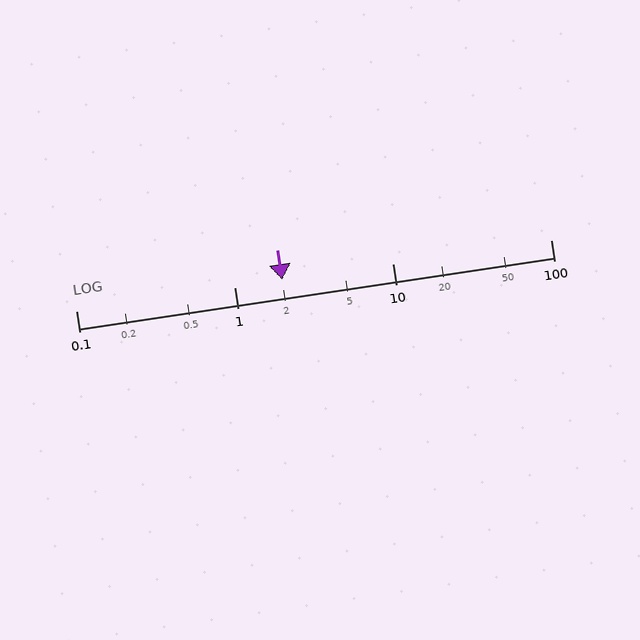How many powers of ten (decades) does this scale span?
The scale spans 3 decades, from 0.1 to 100.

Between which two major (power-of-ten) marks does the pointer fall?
The pointer is between 1 and 10.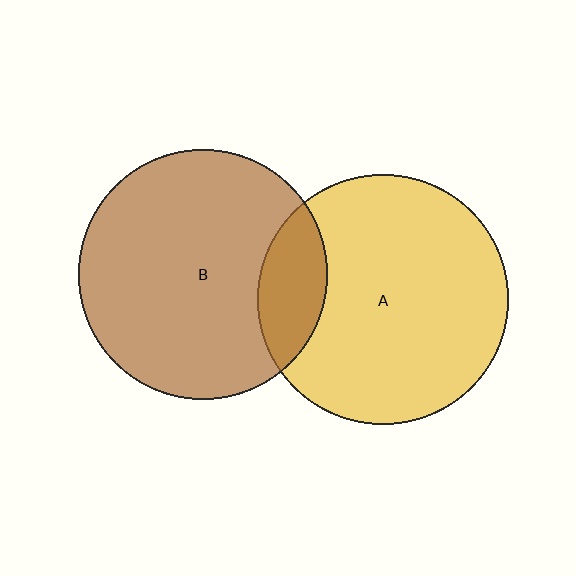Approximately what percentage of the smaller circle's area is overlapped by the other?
Approximately 15%.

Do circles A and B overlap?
Yes.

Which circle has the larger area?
Circle A (yellow).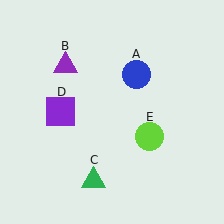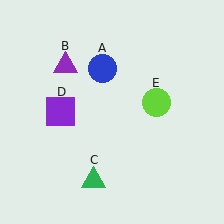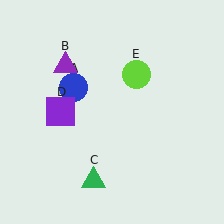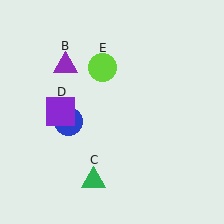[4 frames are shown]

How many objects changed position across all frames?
2 objects changed position: blue circle (object A), lime circle (object E).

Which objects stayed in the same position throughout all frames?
Purple triangle (object B) and green triangle (object C) and purple square (object D) remained stationary.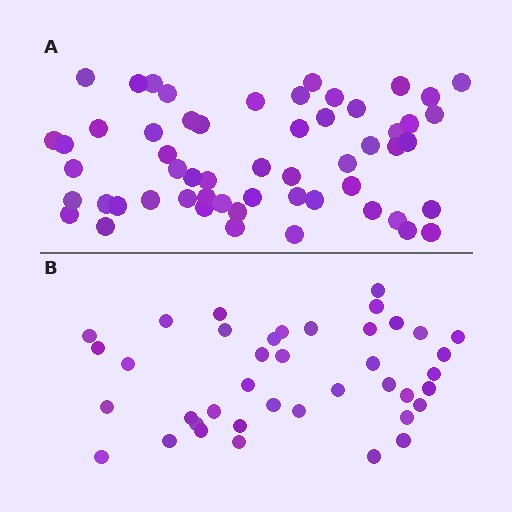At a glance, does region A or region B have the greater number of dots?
Region A (the top region) has more dots.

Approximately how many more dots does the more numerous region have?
Region A has approximately 15 more dots than region B.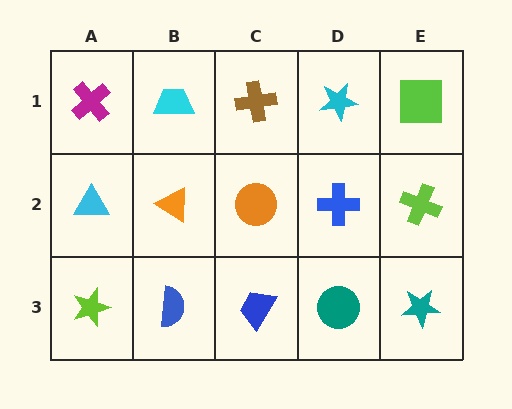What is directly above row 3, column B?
An orange triangle.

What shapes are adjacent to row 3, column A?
A cyan triangle (row 2, column A), a blue semicircle (row 3, column B).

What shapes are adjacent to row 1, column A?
A cyan triangle (row 2, column A), a cyan trapezoid (row 1, column B).